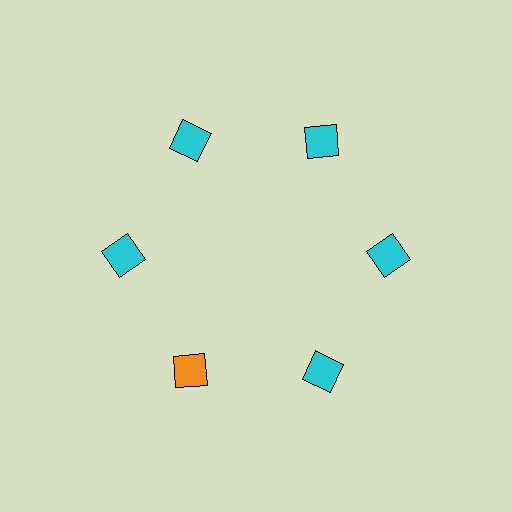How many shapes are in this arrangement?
There are 6 shapes arranged in a ring pattern.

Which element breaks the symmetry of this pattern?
The orange square at roughly the 7 o'clock position breaks the symmetry. All other shapes are cyan squares.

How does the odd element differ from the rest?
It has a different color: orange instead of cyan.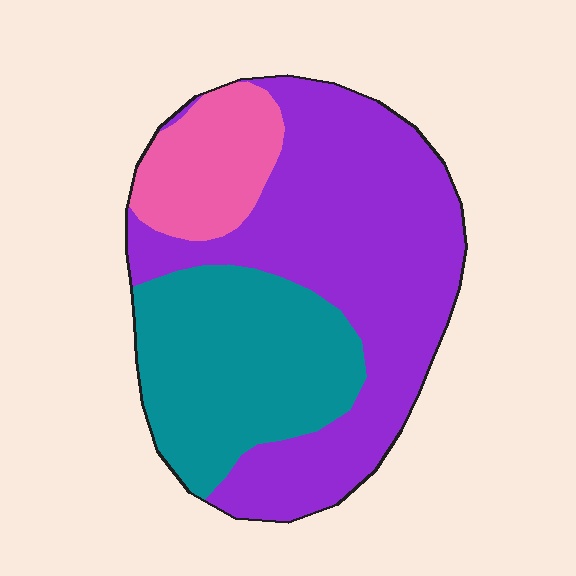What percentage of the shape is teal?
Teal covers roughly 30% of the shape.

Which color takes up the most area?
Purple, at roughly 55%.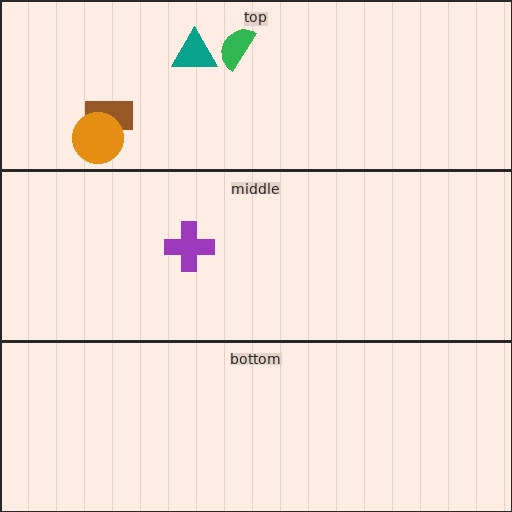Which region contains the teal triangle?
The top region.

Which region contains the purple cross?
The middle region.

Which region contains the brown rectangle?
The top region.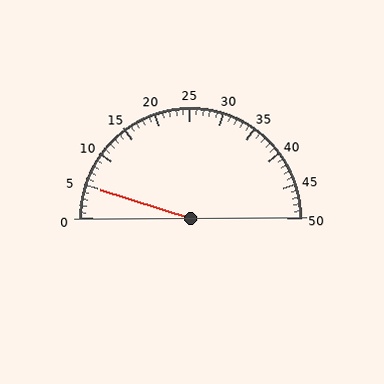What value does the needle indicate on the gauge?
The needle indicates approximately 5.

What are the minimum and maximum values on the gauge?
The gauge ranges from 0 to 50.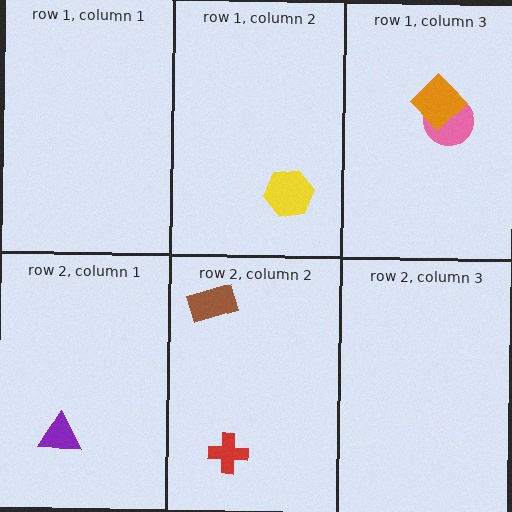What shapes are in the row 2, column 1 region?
The purple triangle.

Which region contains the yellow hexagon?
The row 1, column 2 region.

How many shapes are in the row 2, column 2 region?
2.